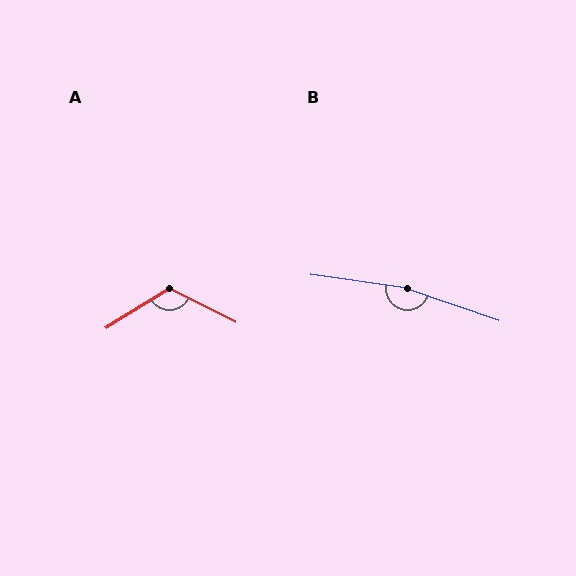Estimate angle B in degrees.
Approximately 169 degrees.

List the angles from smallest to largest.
A (122°), B (169°).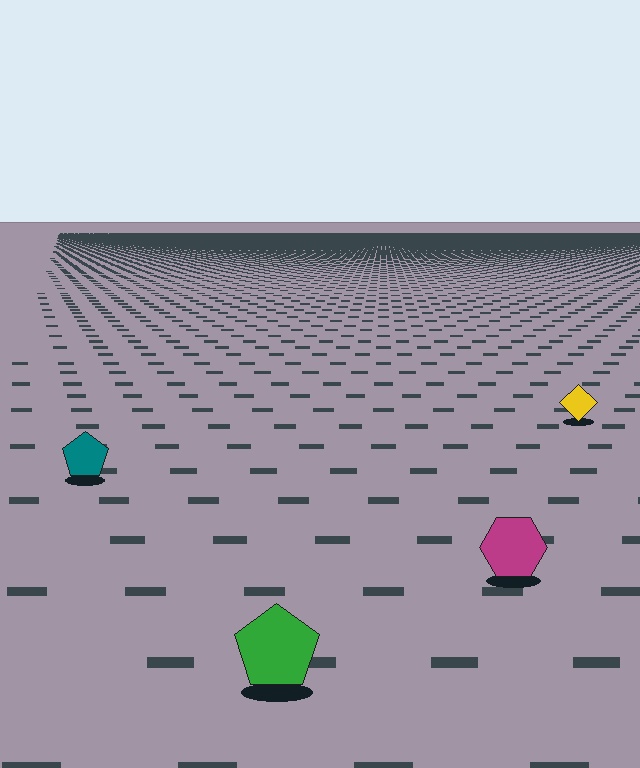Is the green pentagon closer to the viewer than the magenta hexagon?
Yes. The green pentagon is closer — you can tell from the texture gradient: the ground texture is coarser near it.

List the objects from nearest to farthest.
From nearest to farthest: the green pentagon, the magenta hexagon, the teal pentagon, the yellow diamond.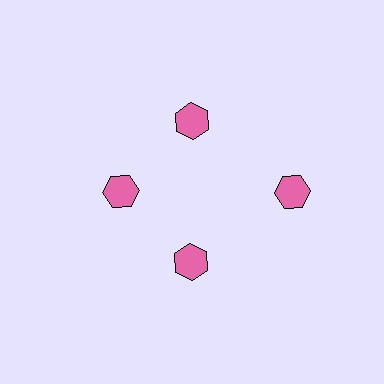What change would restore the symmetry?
The symmetry would be restored by moving it inward, back onto the ring so that all 4 hexagons sit at equal angles and equal distance from the center.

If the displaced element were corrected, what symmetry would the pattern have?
It would have 4-fold rotational symmetry — the pattern would map onto itself every 90 degrees.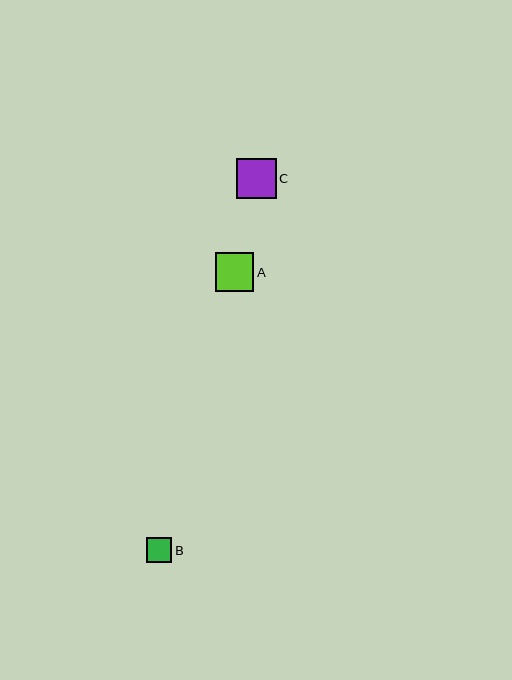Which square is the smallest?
Square B is the smallest with a size of approximately 25 pixels.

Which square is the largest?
Square C is the largest with a size of approximately 40 pixels.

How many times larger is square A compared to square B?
Square A is approximately 1.5 times the size of square B.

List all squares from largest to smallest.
From largest to smallest: C, A, B.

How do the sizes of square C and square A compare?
Square C and square A are approximately the same size.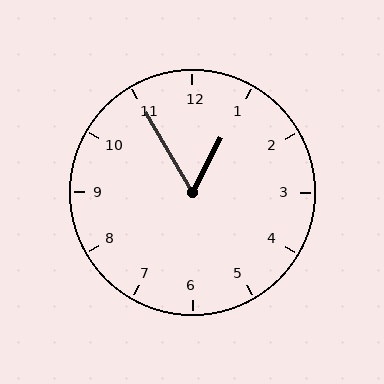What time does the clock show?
12:55.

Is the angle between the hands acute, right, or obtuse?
It is acute.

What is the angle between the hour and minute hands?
Approximately 58 degrees.